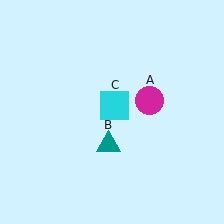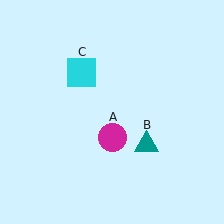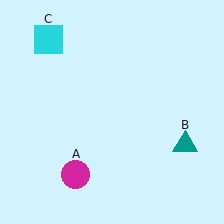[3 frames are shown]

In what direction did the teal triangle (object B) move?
The teal triangle (object B) moved right.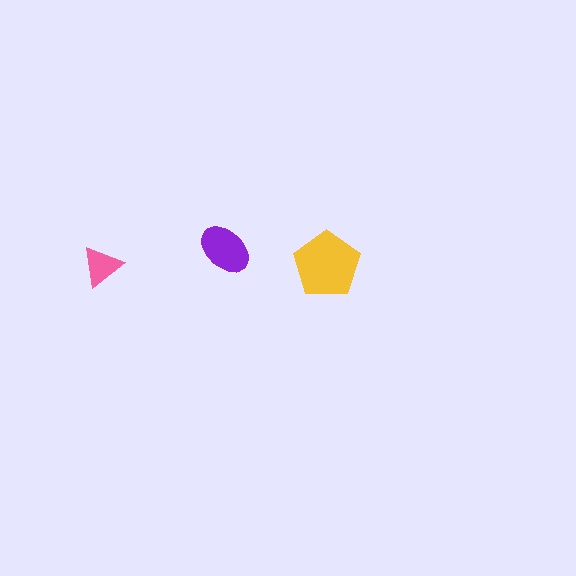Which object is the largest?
The yellow pentagon.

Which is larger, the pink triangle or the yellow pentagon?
The yellow pentagon.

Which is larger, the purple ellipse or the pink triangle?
The purple ellipse.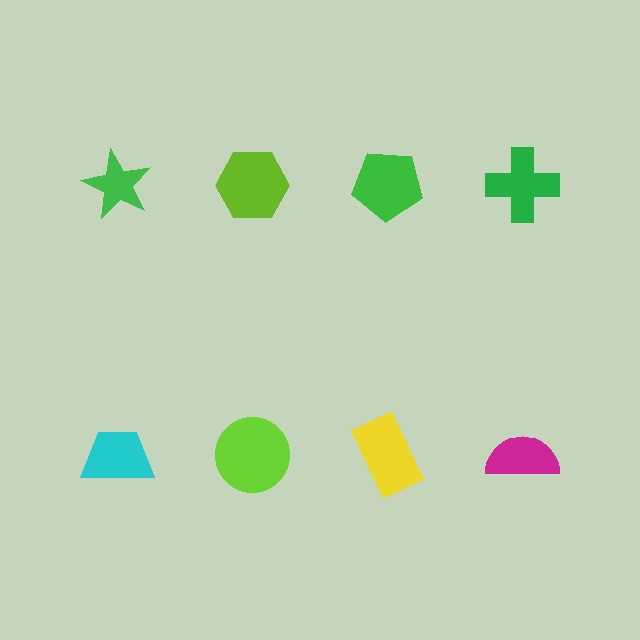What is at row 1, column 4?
A green cross.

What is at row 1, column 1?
A green star.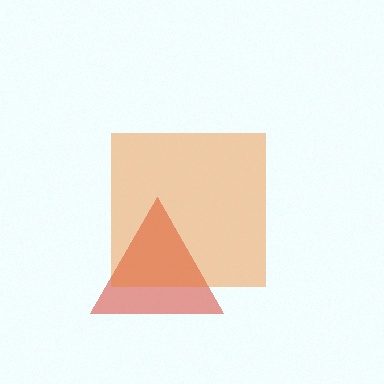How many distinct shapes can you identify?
There are 2 distinct shapes: a red triangle, an orange square.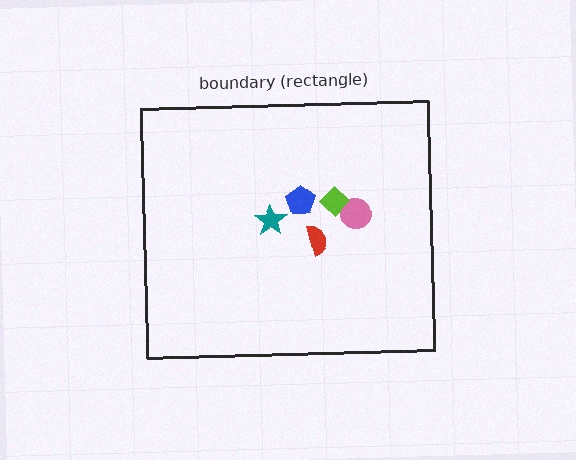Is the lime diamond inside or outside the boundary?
Inside.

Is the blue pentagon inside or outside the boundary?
Inside.